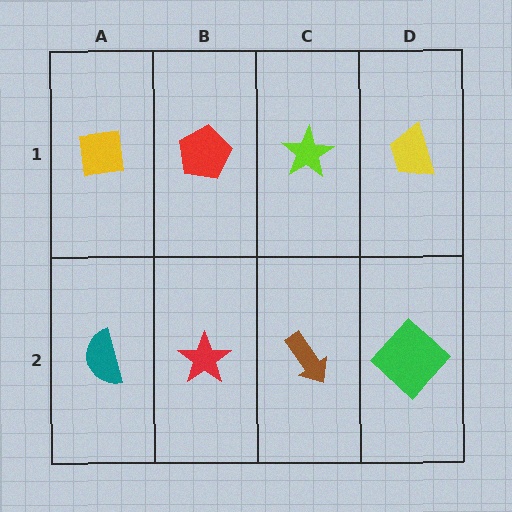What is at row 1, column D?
A yellow trapezoid.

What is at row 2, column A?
A teal semicircle.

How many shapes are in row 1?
4 shapes.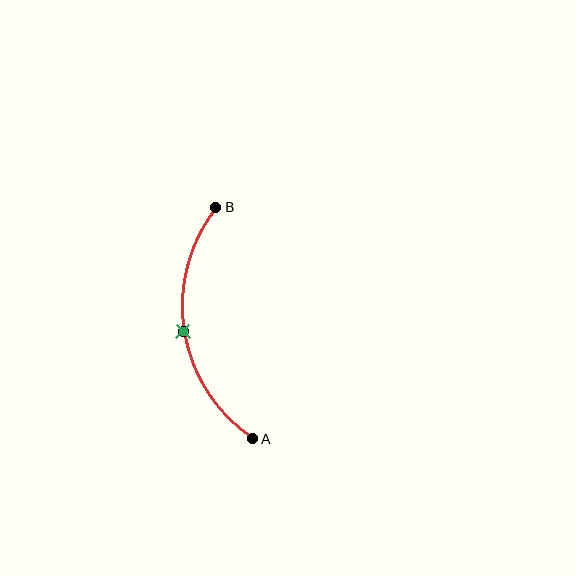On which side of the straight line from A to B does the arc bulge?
The arc bulges to the left of the straight line connecting A and B.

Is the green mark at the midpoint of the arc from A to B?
Yes. The green mark lies on the arc at equal arc-length from both A and B — it is the arc midpoint.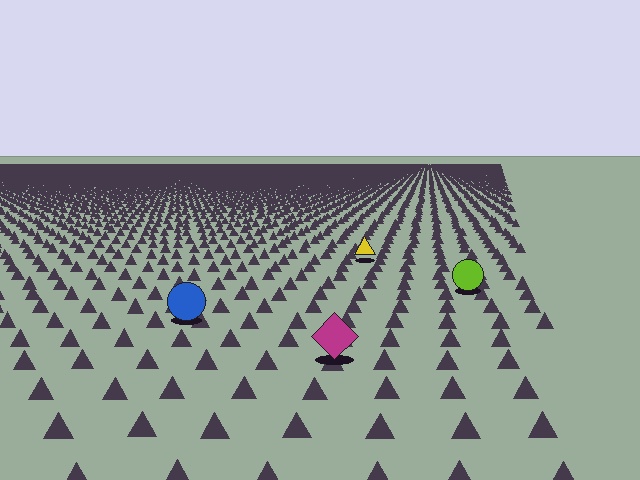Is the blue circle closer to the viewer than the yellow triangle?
Yes. The blue circle is closer — you can tell from the texture gradient: the ground texture is coarser near it.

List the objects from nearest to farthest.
From nearest to farthest: the magenta diamond, the blue circle, the lime circle, the yellow triangle.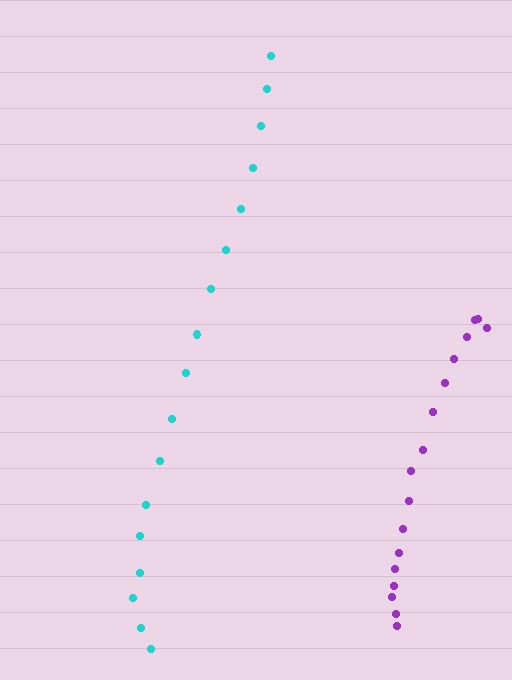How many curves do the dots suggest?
There are 2 distinct paths.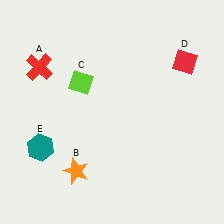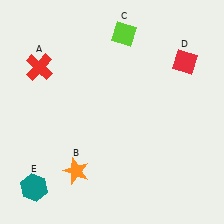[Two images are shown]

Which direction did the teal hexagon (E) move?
The teal hexagon (E) moved down.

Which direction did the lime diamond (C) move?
The lime diamond (C) moved up.